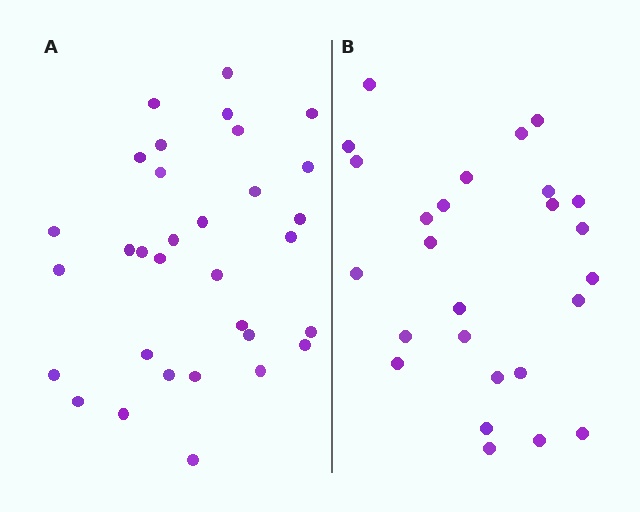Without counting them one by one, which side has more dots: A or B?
Region A (the left region) has more dots.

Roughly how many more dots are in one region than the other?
Region A has about 6 more dots than region B.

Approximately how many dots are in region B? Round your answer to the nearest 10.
About 30 dots. (The exact count is 26, which rounds to 30.)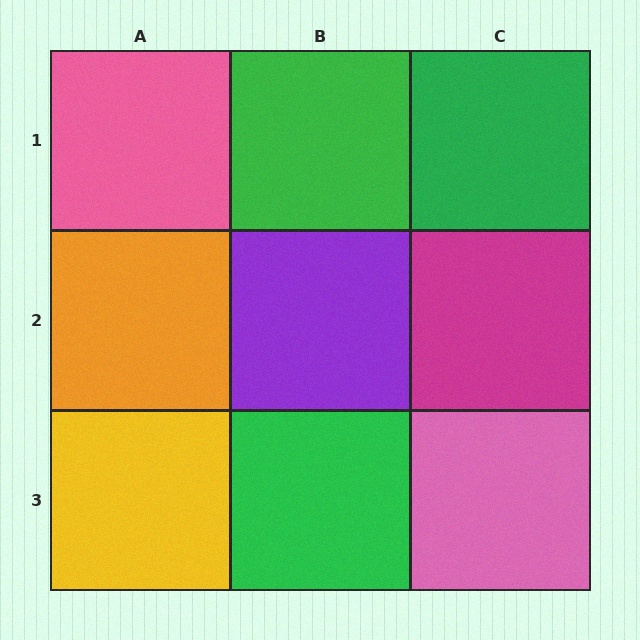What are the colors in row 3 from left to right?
Yellow, green, pink.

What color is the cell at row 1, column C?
Green.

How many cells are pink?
2 cells are pink.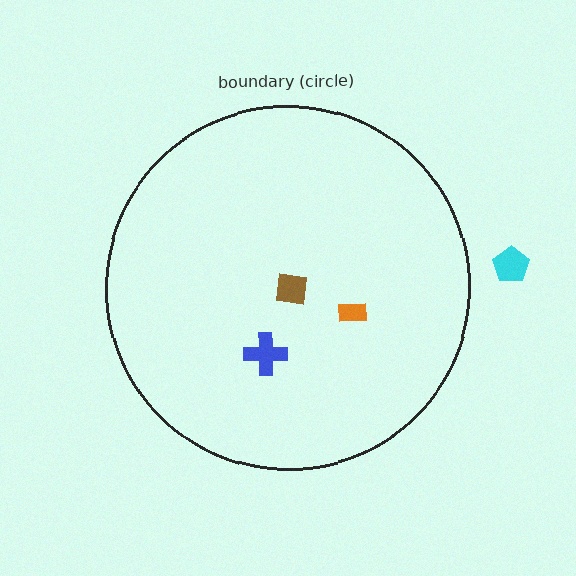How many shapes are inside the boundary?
3 inside, 1 outside.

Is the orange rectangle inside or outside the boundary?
Inside.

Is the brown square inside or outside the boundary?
Inside.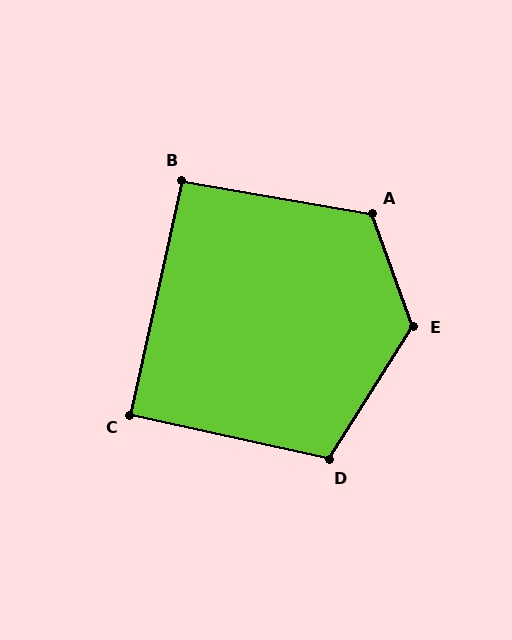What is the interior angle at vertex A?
Approximately 120 degrees (obtuse).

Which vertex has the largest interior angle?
E, at approximately 128 degrees.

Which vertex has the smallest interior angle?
C, at approximately 90 degrees.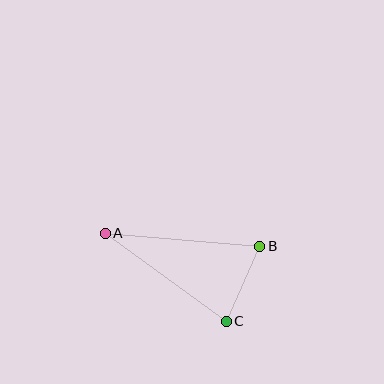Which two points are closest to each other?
Points B and C are closest to each other.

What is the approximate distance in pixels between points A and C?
The distance between A and C is approximately 150 pixels.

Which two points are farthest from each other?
Points A and B are farthest from each other.